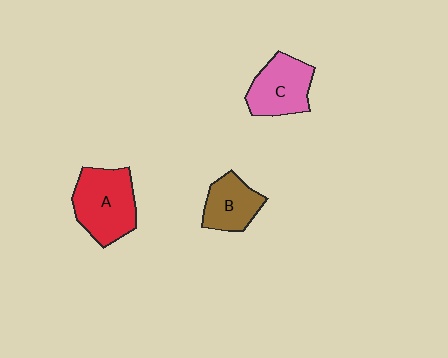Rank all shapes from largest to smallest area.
From largest to smallest: A (red), C (pink), B (brown).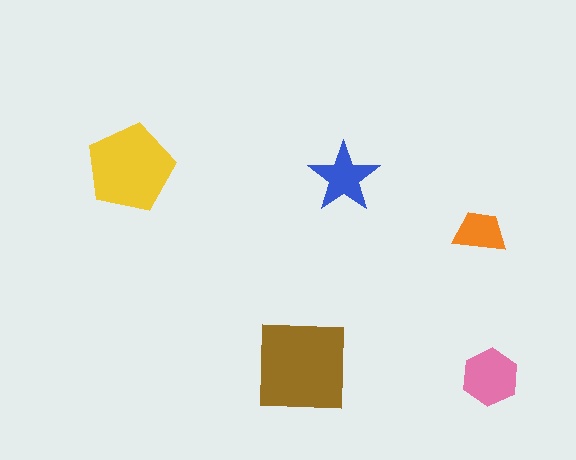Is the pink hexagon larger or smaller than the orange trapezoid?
Larger.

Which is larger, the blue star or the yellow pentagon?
The yellow pentagon.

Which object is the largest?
The brown square.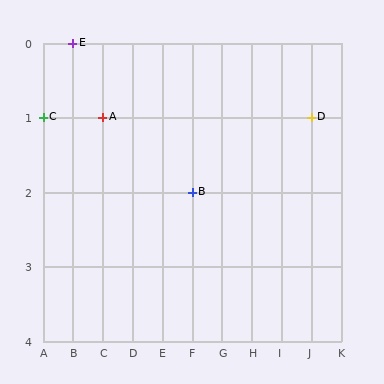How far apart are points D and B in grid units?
Points D and B are 4 columns and 1 row apart (about 4.1 grid units diagonally).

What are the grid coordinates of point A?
Point A is at grid coordinates (C, 1).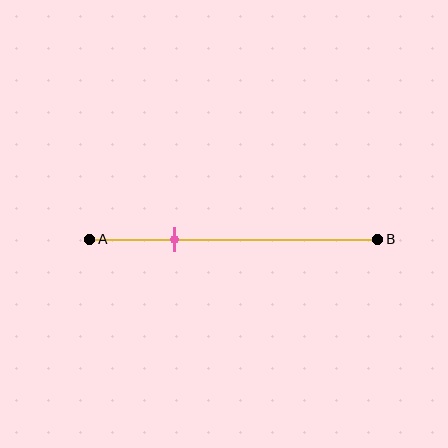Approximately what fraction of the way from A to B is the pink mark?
The pink mark is approximately 30% of the way from A to B.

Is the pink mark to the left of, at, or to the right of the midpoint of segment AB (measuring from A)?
The pink mark is to the left of the midpoint of segment AB.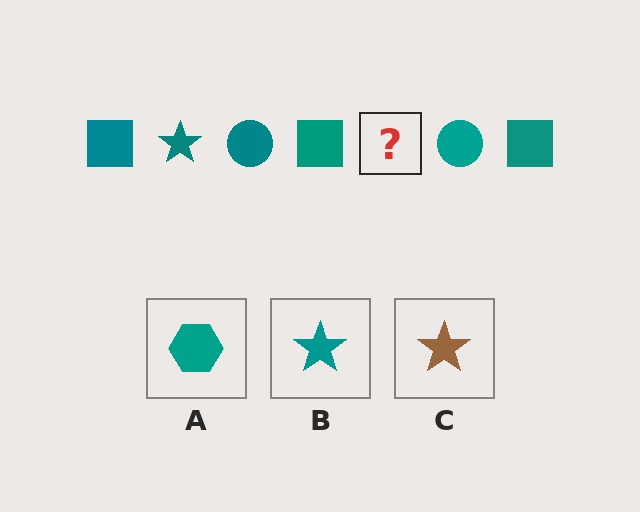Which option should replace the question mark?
Option B.